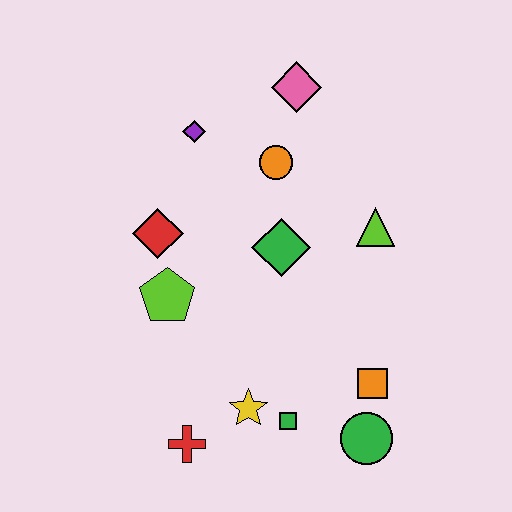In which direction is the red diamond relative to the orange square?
The red diamond is to the left of the orange square.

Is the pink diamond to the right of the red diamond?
Yes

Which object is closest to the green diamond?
The orange circle is closest to the green diamond.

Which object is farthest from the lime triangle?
The red cross is farthest from the lime triangle.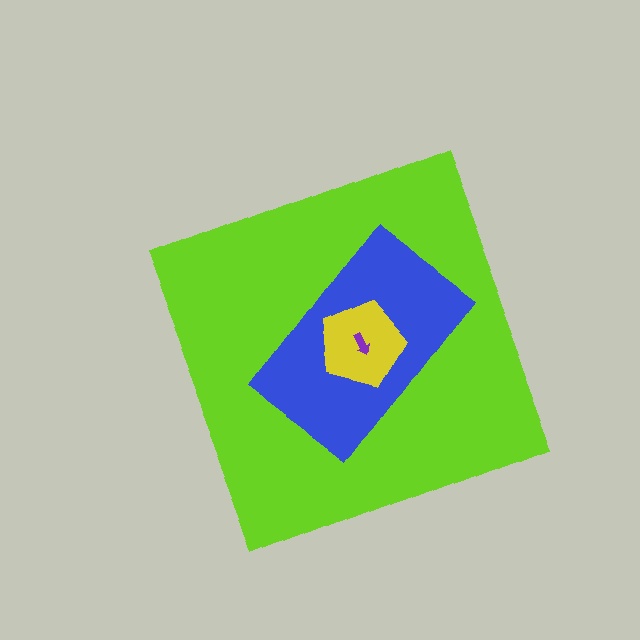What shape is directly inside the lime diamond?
The blue rectangle.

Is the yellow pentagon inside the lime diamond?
Yes.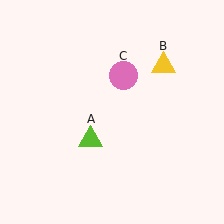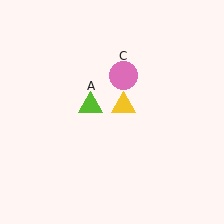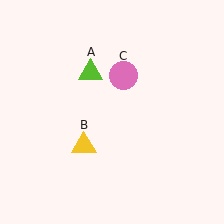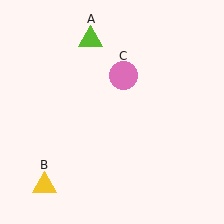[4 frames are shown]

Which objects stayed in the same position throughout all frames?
Pink circle (object C) remained stationary.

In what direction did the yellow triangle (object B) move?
The yellow triangle (object B) moved down and to the left.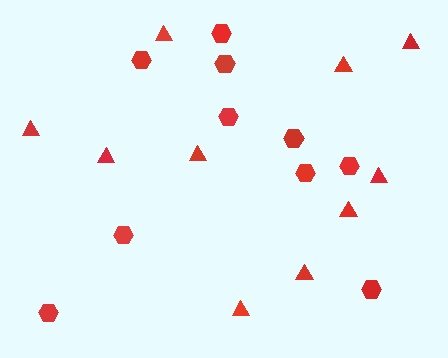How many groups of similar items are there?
There are 2 groups: one group of triangles (10) and one group of hexagons (10).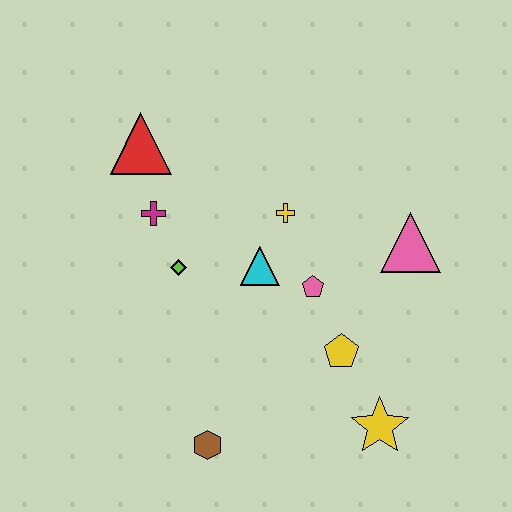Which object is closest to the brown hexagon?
The yellow pentagon is closest to the brown hexagon.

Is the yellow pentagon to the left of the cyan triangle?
No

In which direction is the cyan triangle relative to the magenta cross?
The cyan triangle is to the right of the magenta cross.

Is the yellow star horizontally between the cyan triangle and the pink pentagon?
No